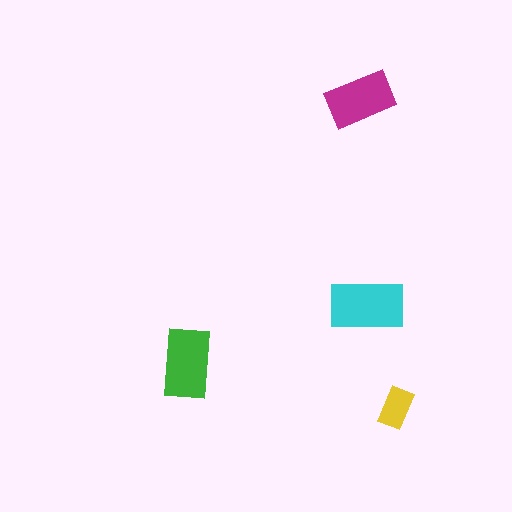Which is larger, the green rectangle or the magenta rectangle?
The green one.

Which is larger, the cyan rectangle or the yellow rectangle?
The cyan one.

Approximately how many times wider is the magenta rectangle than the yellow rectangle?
About 1.5 times wider.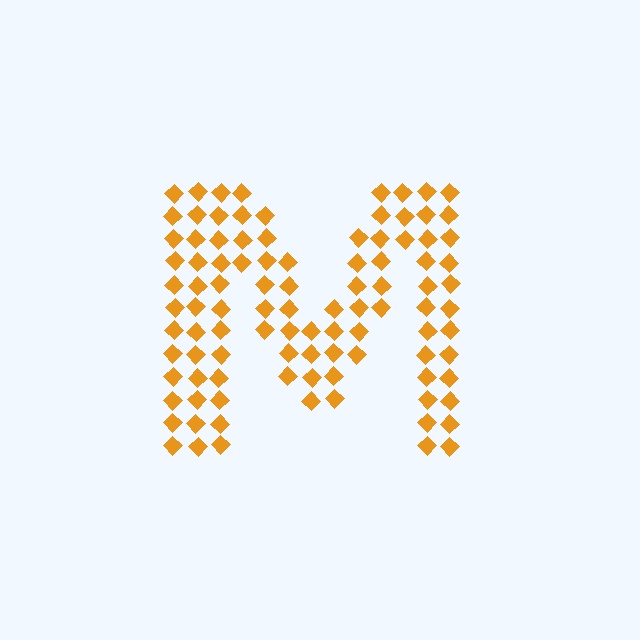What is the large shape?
The large shape is the letter M.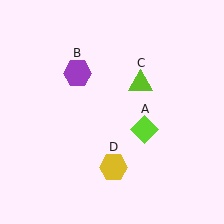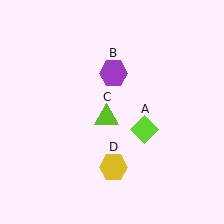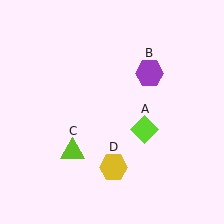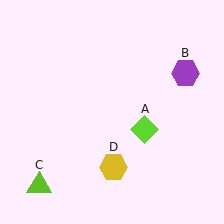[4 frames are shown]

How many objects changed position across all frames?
2 objects changed position: purple hexagon (object B), lime triangle (object C).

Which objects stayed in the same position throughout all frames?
Lime diamond (object A) and yellow hexagon (object D) remained stationary.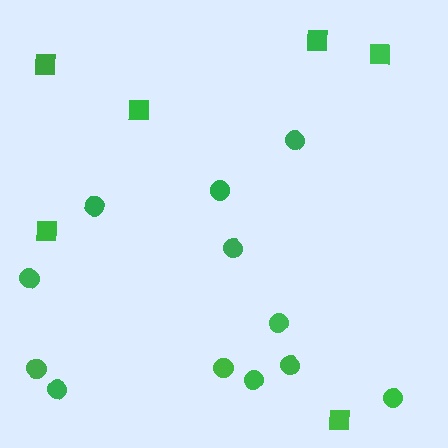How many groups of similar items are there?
There are 2 groups: one group of squares (6) and one group of circles (12).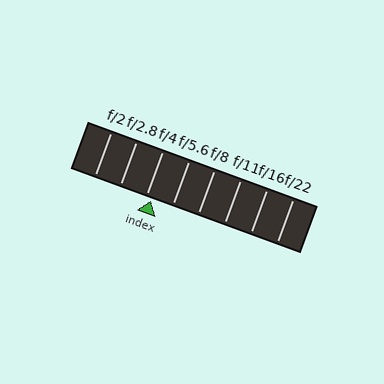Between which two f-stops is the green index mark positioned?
The index mark is between f/4 and f/5.6.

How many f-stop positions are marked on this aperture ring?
There are 8 f-stop positions marked.